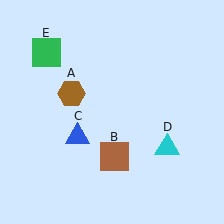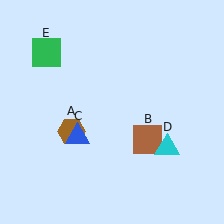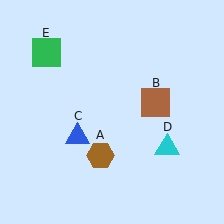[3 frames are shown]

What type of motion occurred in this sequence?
The brown hexagon (object A), brown square (object B) rotated counterclockwise around the center of the scene.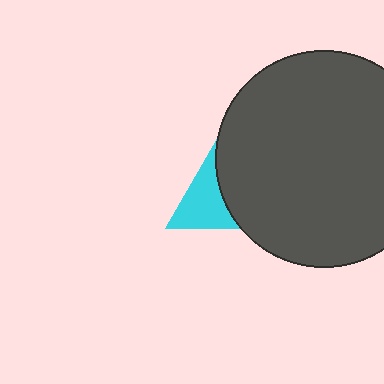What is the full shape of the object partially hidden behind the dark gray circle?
The partially hidden object is a cyan triangle.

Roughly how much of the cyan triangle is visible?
A small part of it is visible (roughly 35%).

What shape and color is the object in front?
The object in front is a dark gray circle.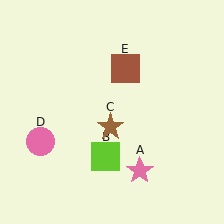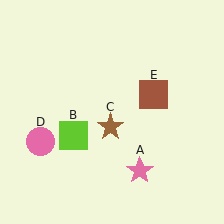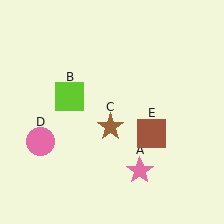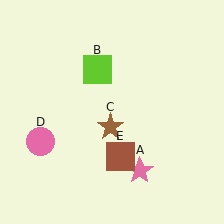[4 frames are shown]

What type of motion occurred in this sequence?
The lime square (object B), brown square (object E) rotated clockwise around the center of the scene.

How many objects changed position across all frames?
2 objects changed position: lime square (object B), brown square (object E).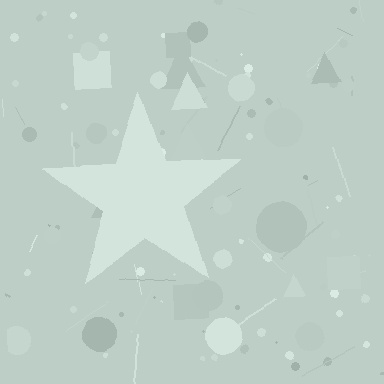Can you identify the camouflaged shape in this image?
The camouflaged shape is a star.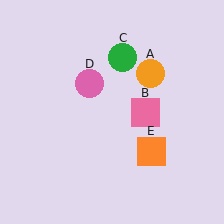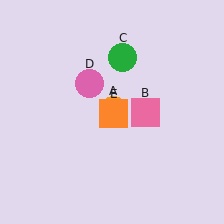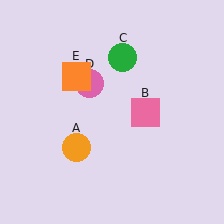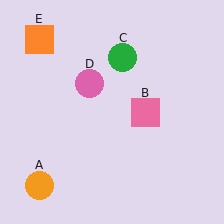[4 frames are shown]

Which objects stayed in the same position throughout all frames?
Pink square (object B) and green circle (object C) and pink circle (object D) remained stationary.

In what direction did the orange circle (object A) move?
The orange circle (object A) moved down and to the left.